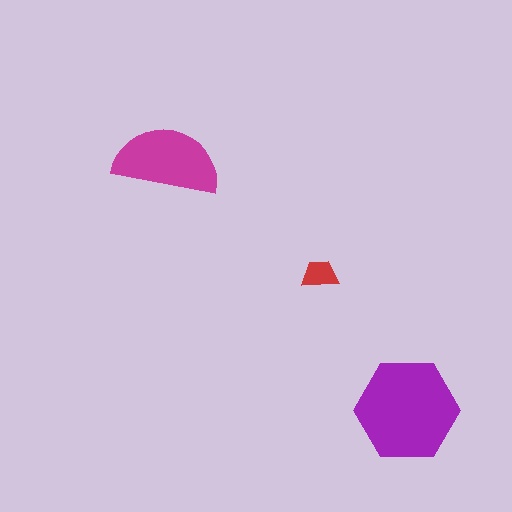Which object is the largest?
The purple hexagon.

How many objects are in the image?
There are 3 objects in the image.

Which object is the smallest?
The red trapezoid.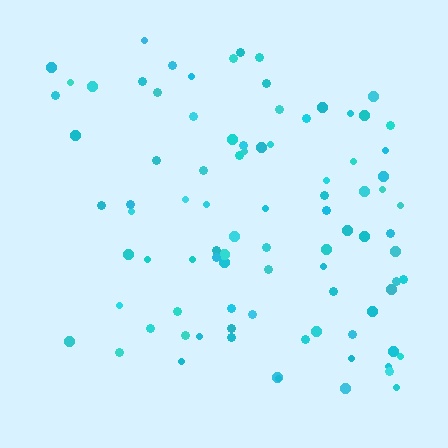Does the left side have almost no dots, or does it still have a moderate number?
Still a moderate number, just noticeably fewer than the right.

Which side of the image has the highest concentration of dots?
The right.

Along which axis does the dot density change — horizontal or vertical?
Horizontal.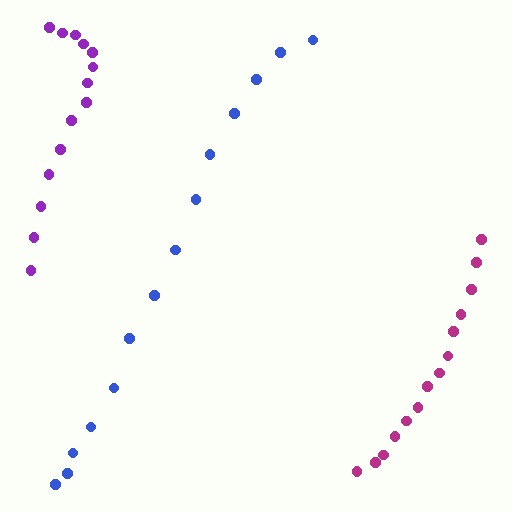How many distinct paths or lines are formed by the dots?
There are 3 distinct paths.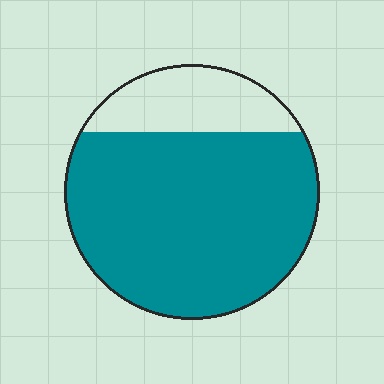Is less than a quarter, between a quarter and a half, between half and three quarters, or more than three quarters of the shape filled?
More than three quarters.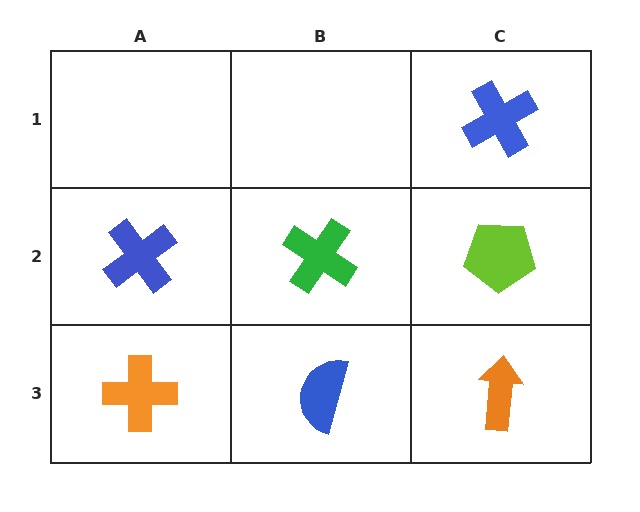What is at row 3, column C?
An orange arrow.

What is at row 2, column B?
A green cross.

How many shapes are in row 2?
3 shapes.